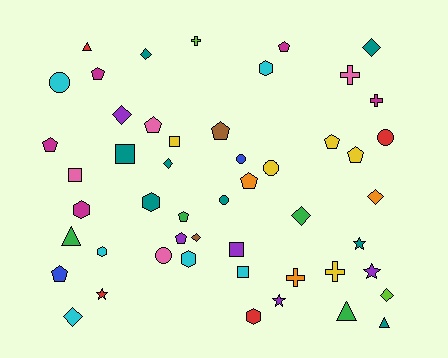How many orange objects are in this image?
There are 3 orange objects.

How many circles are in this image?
There are 6 circles.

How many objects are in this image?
There are 50 objects.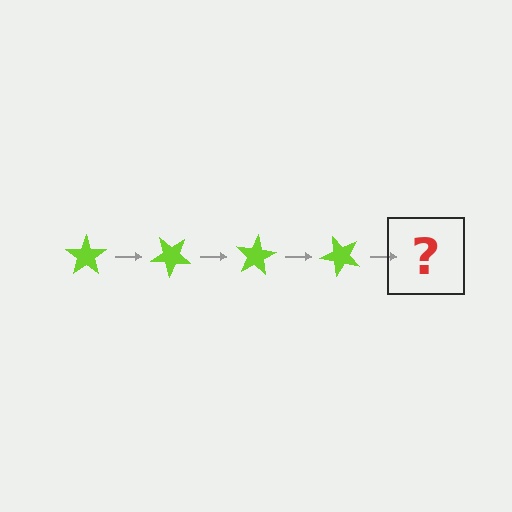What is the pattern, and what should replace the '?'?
The pattern is that the star rotates 40 degrees each step. The '?' should be a lime star rotated 160 degrees.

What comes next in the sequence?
The next element should be a lime star rotated 160 degrees.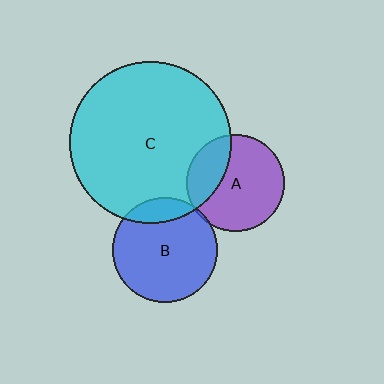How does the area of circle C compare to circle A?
Approximately 2.8 times.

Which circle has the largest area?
Circle C (cyan).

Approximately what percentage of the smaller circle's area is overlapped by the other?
Approximately 15%.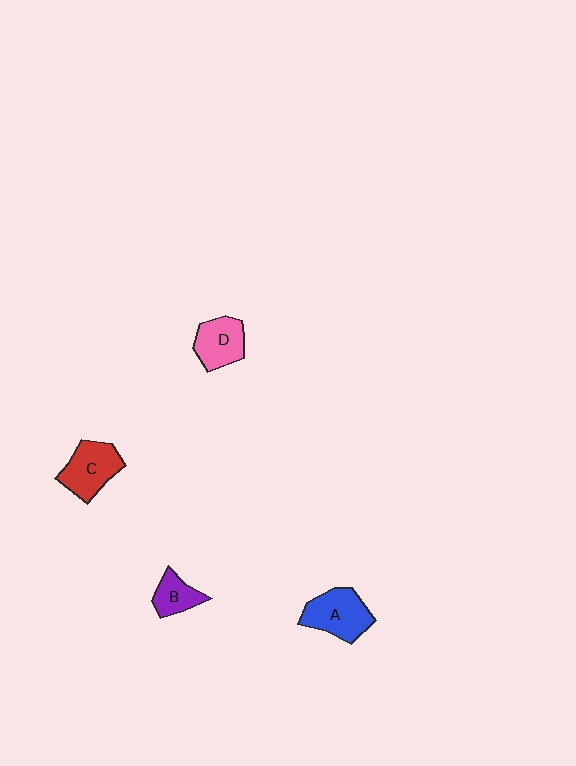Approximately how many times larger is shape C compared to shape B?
Approximately 1.7 times.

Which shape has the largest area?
Shape A (blue).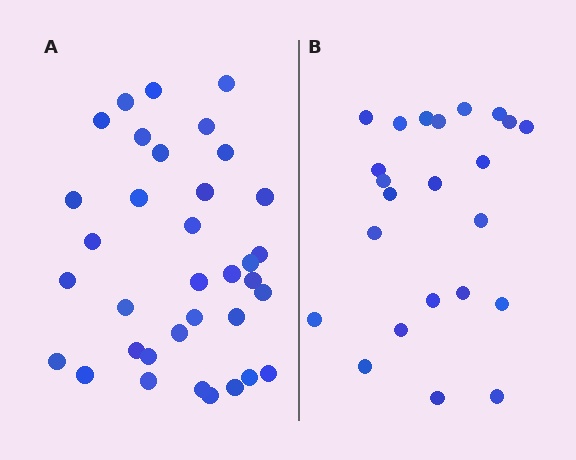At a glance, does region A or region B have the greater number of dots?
Region A (the left region) has more dots.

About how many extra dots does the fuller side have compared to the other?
Region A has roughly 12 or so more dots than region B.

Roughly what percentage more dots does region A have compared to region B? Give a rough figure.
About 50% more.